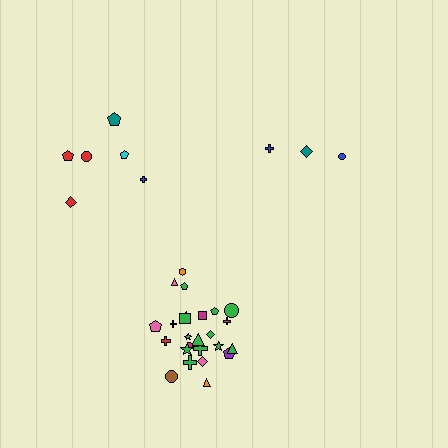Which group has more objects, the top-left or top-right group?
The top-left group.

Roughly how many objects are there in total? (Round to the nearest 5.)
Roughly 35 objects in total.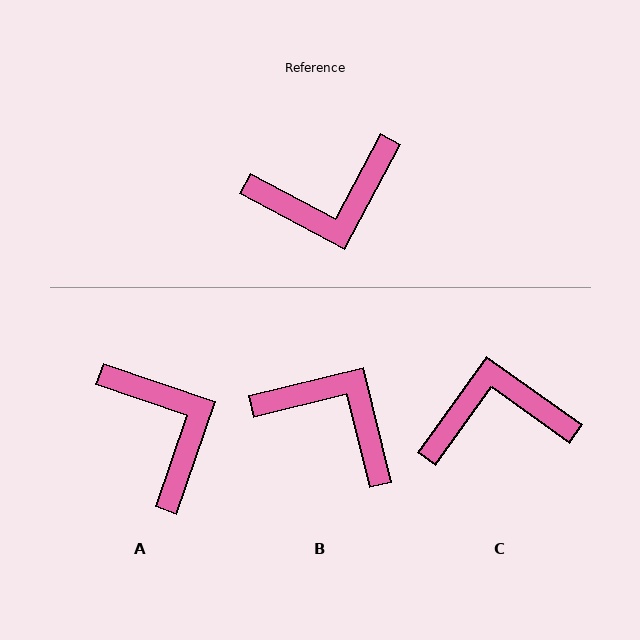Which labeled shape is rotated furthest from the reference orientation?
C, about 173 degrees away.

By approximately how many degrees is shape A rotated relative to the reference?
Approximately 99 degrees counter-clockwise.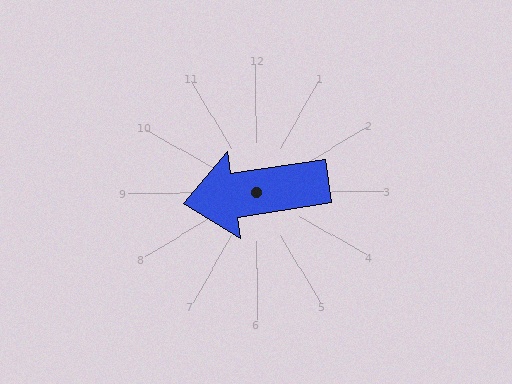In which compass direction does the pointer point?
West.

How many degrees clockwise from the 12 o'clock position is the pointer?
Approximately 261 degrees.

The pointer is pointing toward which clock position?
Roughly 9 o'clock.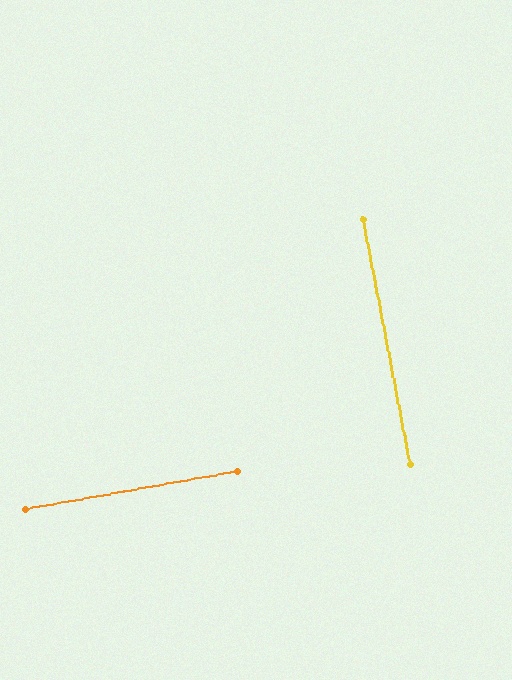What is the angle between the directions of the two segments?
Approximately 90 degrees.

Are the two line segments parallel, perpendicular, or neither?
Perpendicular — they meet at approximately 90°.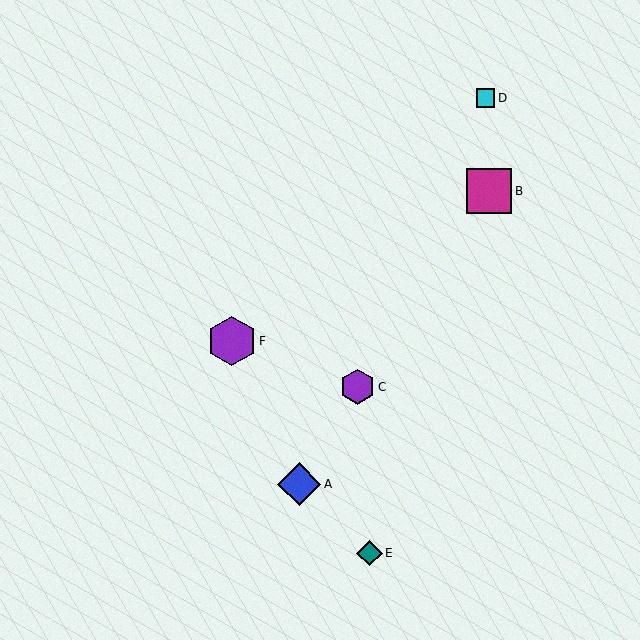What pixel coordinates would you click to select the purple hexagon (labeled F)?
Click at (232, 341) to select the purple hexagon F.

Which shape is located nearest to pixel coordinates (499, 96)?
The cyan square (labeled D) at (486, 98) is nearest to that location.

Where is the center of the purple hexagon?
The center of the purple hexagon is at (232, 341).